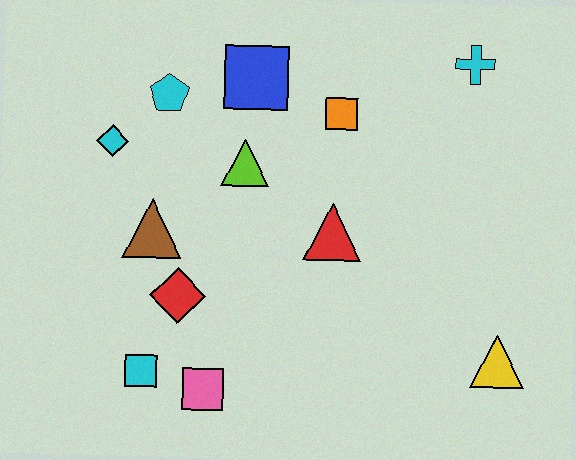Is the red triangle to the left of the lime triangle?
No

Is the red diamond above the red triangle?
No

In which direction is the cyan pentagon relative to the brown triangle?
The cyan pentagon is above the brown triangle.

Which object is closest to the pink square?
The cyan square is closest to the pink square.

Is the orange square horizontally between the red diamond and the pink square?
No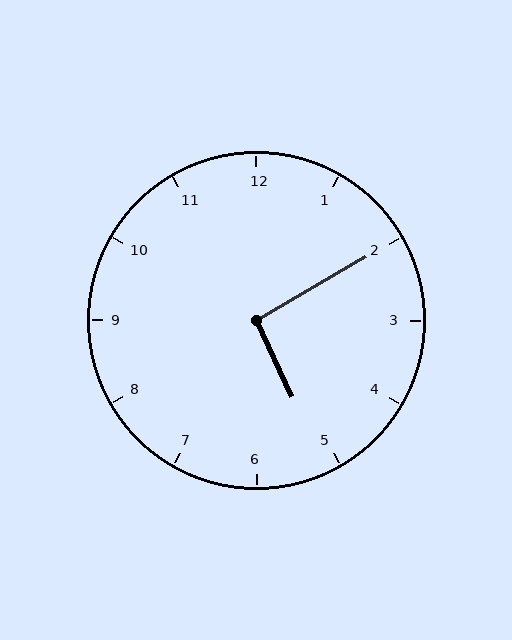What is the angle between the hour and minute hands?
Approximately 95 degrees.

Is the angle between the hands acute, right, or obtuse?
It is right.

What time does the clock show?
5:10.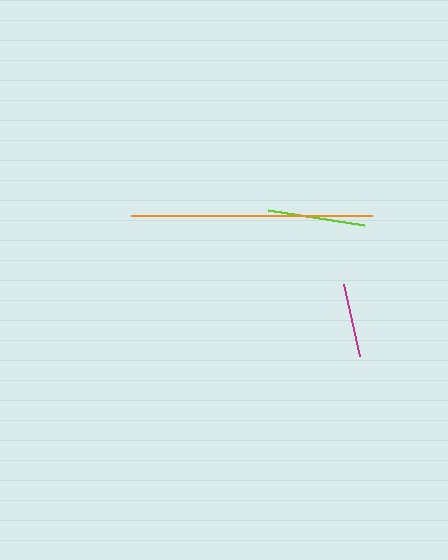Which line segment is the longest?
The orange line is the longest at approximately 241 pixels.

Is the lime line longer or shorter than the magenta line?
The lime line is longer than the magenta line.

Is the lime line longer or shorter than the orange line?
The orange line is longer than the lime line.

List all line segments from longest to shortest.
From longest to shortest: orange, lime, magenta.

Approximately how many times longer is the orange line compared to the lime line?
The orange line is approximately 2.5 times the length of the lime line.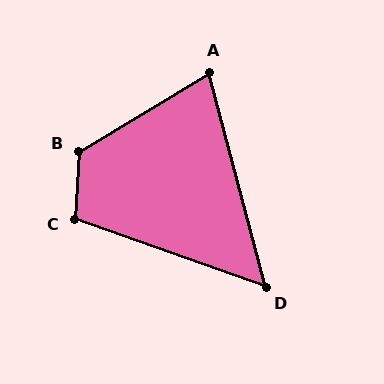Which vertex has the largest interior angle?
B, at approximately 124 degrees.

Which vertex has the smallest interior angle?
D, at approximately 56 degrees.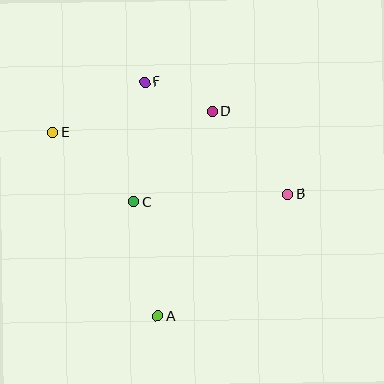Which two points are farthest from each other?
Points B and E are farthest from each other.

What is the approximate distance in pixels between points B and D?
The distance between B and D is approximately 112 pixels.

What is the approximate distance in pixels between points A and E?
The distance between A and E is approximately 212 pixels.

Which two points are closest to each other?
Points D and F are closest to each other.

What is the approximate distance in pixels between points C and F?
The distance between C and F is approximately 120 pixels.